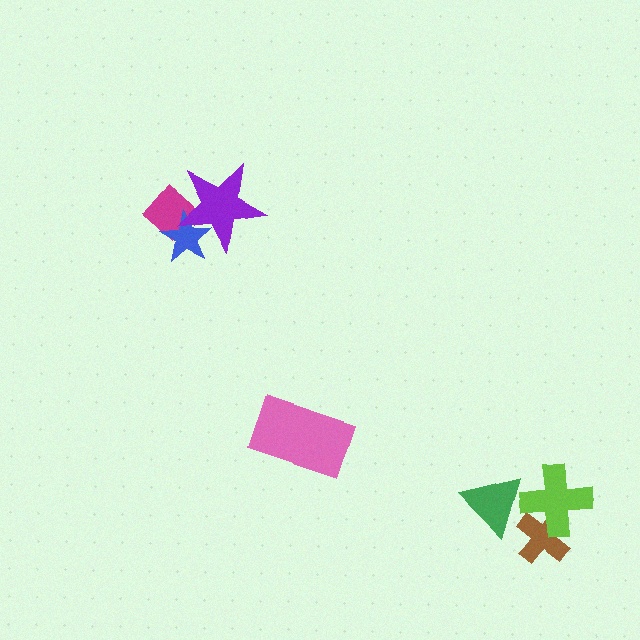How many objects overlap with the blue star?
2 objects overlap with the blue star.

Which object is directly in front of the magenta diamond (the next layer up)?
The blue star is directly in front of the magenta diamond.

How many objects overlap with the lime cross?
2 objects overlap with the lime cross.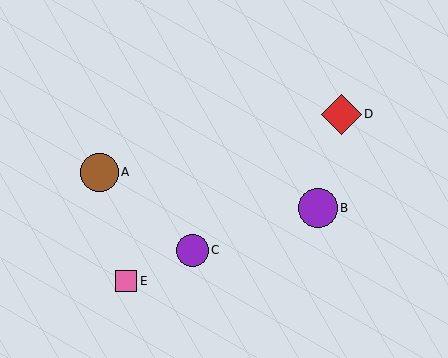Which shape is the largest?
The red diamond (labeled D) is the largest.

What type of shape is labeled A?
Shape A is a brown circle.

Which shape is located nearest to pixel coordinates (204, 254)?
The purple circle (labeled C) at (192, 250) is nearest to that location.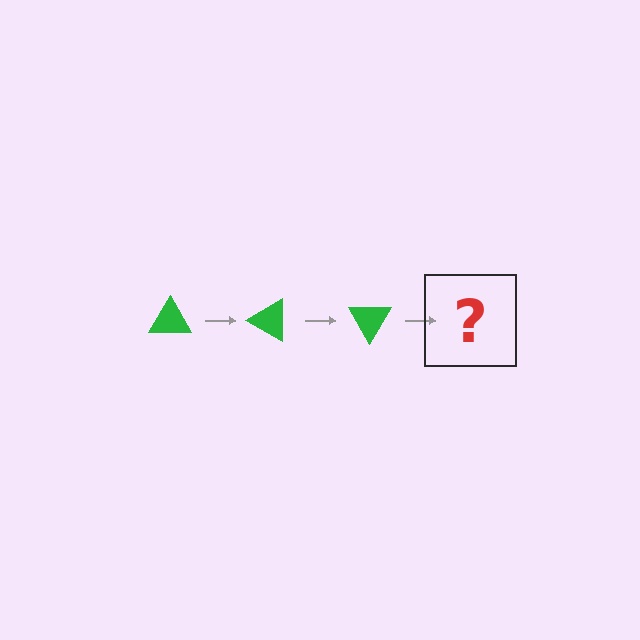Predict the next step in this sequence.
The next step is a green triangle rotated 90 degrees.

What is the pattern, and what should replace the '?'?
The pattern is that the triangle rotates 30 degrees each step. The '?' should be a green triangle rotated 90 degrees.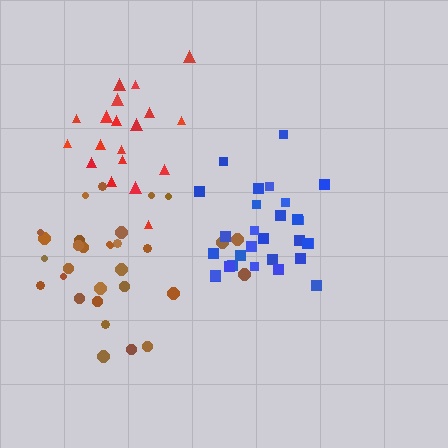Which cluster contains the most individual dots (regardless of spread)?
Brown (32).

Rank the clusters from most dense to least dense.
blue, red, brown.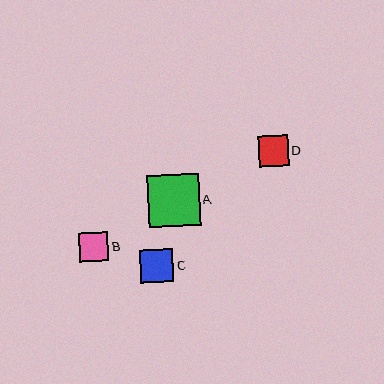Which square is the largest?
Square A is the largest with a size of approximately 52 pixels.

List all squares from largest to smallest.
From largest to smallest: A, C, D, B.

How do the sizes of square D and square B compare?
Square D and square B are approximately the same size.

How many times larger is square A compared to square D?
Square A is approximately 1.7 times the size of square D.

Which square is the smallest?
Square B is the smallest with a size of approximately 30 pixels.